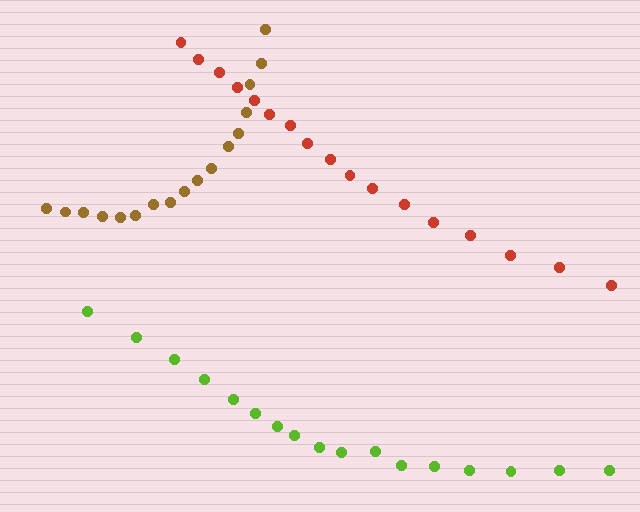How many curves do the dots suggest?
There are 3 distinct paths.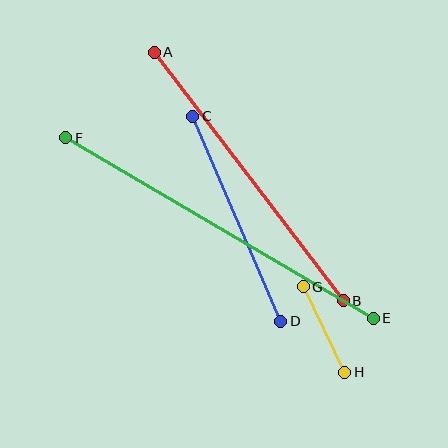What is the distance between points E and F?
The distance is approximately 356 pixels.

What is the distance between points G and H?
The distance is approximately 95 pixels.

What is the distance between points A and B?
The distance is approximately 312 pixels.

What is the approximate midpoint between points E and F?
The midpoint is at approximately (219, 228) pixels.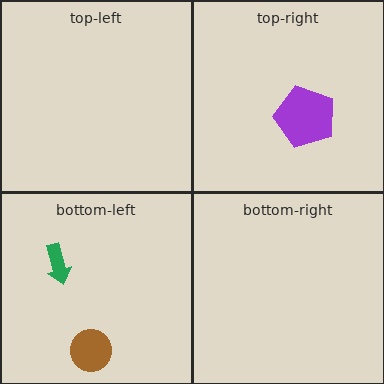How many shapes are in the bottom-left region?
2.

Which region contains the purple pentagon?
The top-right region.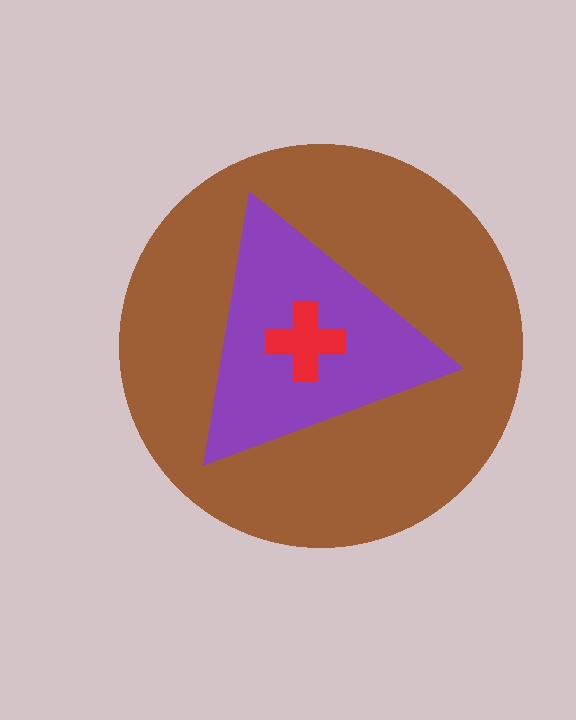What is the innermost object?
The red cross.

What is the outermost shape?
The brown circle.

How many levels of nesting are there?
3.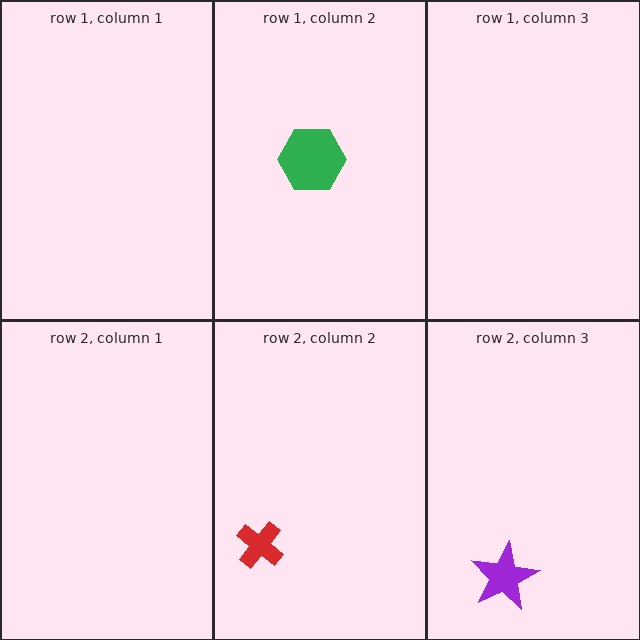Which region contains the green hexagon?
The row 1, column 2 region.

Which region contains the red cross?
The row 2, column 2 region.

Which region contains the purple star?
The row 2, column 3 region.